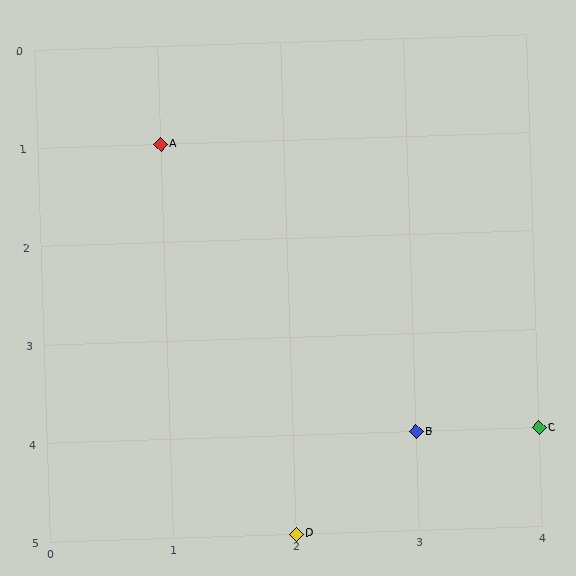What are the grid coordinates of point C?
Point C is at grid coordinates (4, 4).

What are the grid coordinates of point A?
Point A is at grid coordinates (1, 1).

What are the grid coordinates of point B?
Point B is at grid coordinates (3, 4).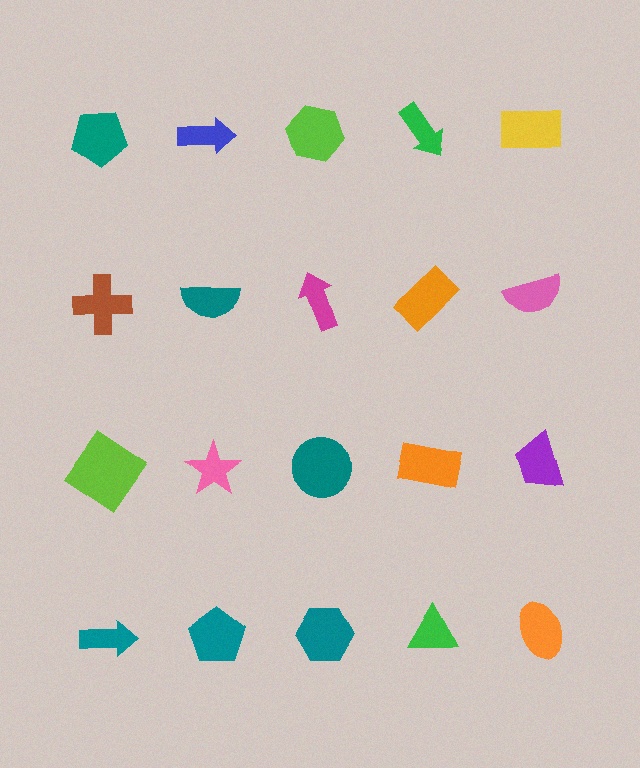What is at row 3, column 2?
A pink star.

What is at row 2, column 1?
A brown cross.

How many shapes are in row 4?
5 shapes.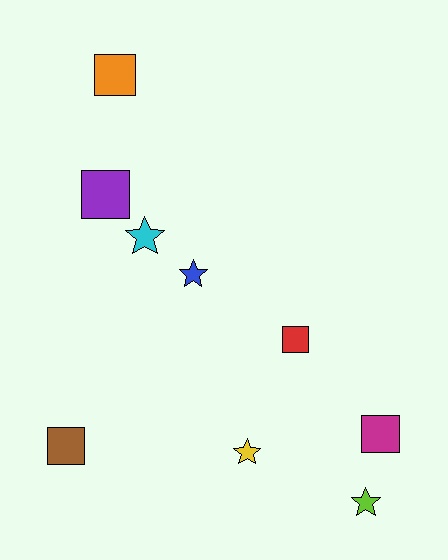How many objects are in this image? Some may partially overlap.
There are 9 objects.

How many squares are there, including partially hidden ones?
There are 5 squares.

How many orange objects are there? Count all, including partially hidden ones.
There is 1 orange object.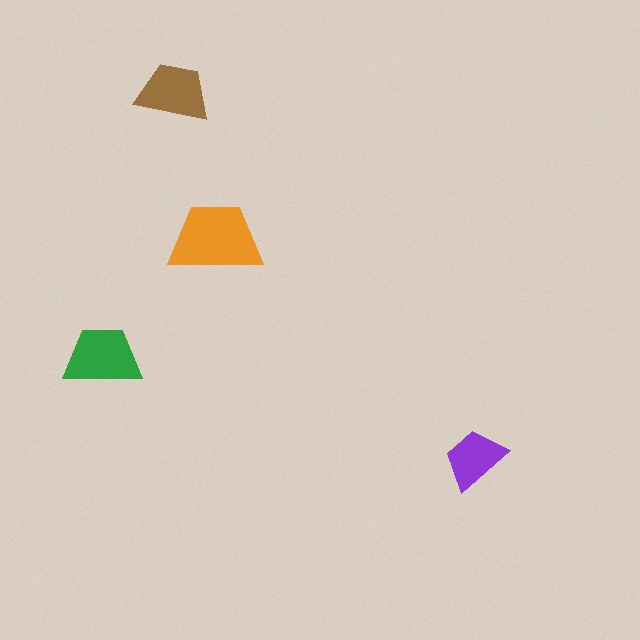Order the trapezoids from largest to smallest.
the orange one, the green one, the brown one, the purple one.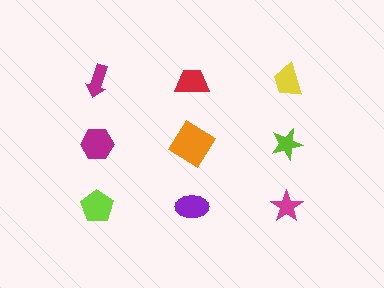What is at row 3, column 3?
A magenta star.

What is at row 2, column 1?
A magenta hexagon.